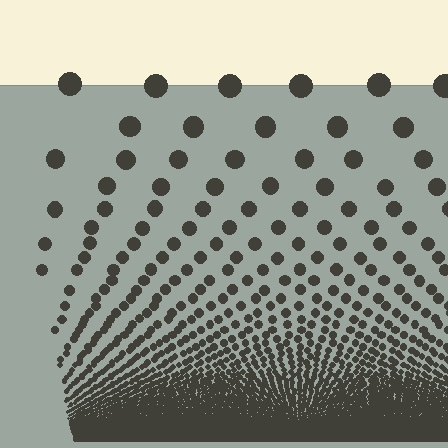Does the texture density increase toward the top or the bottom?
Density increases toward the bottom.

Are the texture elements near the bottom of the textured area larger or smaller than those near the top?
Smaller. The gradient is inverted — elements near the bottom are smaller and denser.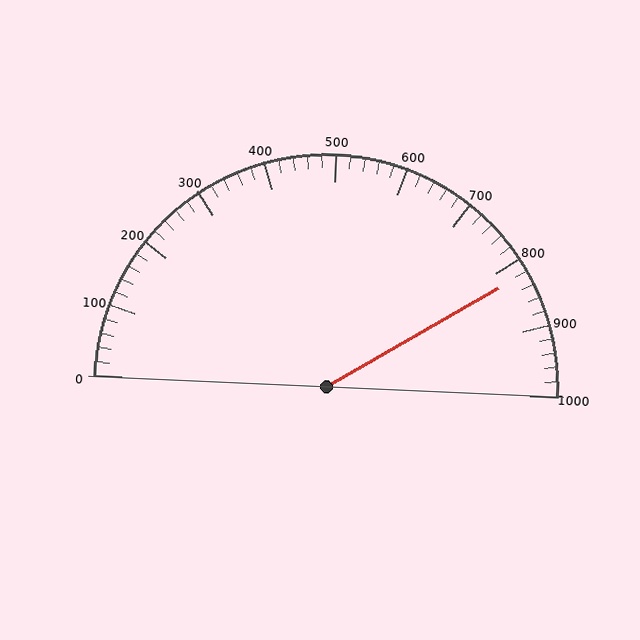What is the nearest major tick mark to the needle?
The nearest major tick mark is 800.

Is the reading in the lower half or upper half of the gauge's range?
The reading is in the upper half of the range (0 to 1000).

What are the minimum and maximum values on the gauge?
The gauge ranges from 0 to 1000.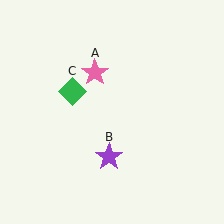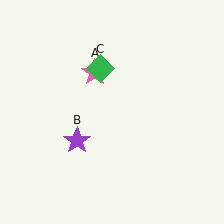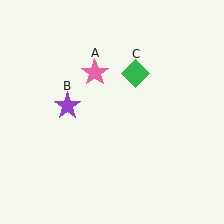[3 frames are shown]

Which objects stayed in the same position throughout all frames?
Pink star (object A) remained stationary.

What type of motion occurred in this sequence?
The purple star (object B), green diamond (object C) rotated clockwise around the center of the scene.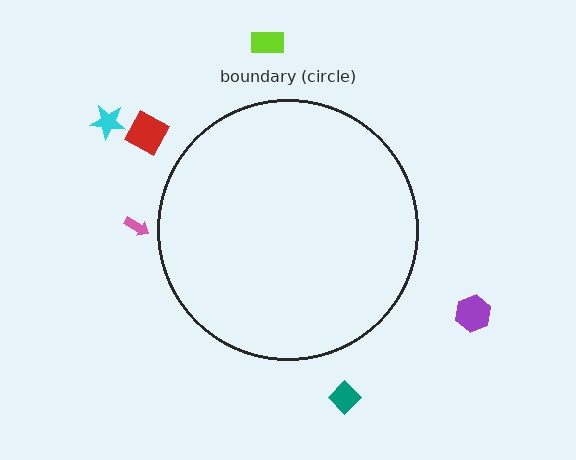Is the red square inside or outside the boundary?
Outside.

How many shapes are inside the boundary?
0 inside, 6 outside.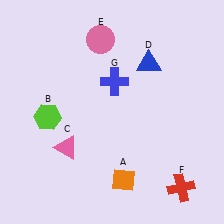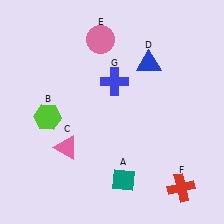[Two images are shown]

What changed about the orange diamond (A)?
In Image 1, A is orange. In Image 2, it changed to teal.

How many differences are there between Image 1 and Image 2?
There is 1 difference between the two images.